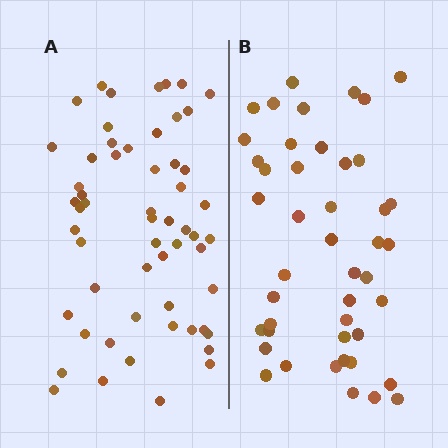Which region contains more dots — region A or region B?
Region A (the left region) has more dots.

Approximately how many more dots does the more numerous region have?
Region A has roughly 12 or so more dots than region B.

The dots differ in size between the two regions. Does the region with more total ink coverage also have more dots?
No. Region B has more total ink coverage because its dots are larger, but region A actually contains more individual dots. Total area can be misleading — the number of items is what matters here.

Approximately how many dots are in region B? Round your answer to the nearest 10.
About 40 dots. (The exact count is 45, which rounds to 40.)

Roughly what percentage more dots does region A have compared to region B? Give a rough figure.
About 25% more.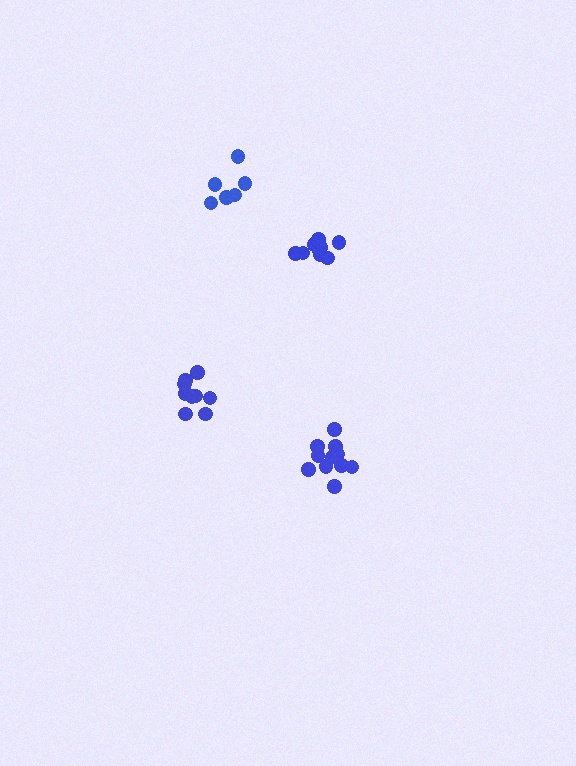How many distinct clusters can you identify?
There are 4 distinct clusters.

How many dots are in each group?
Group 1: 11 dots, Group 2: 9 dots, Group 3: 6 dots, Group 4: 9 dots (35 total).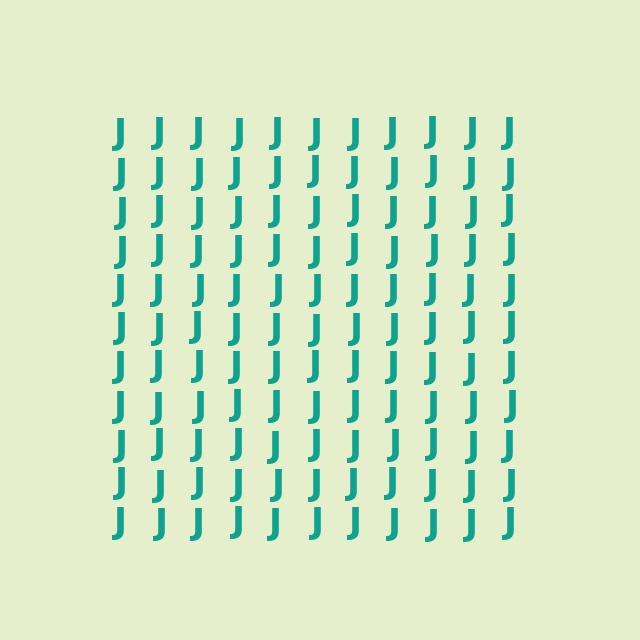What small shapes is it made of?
It is made of small letter J's.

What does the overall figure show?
The overall figure shows a square.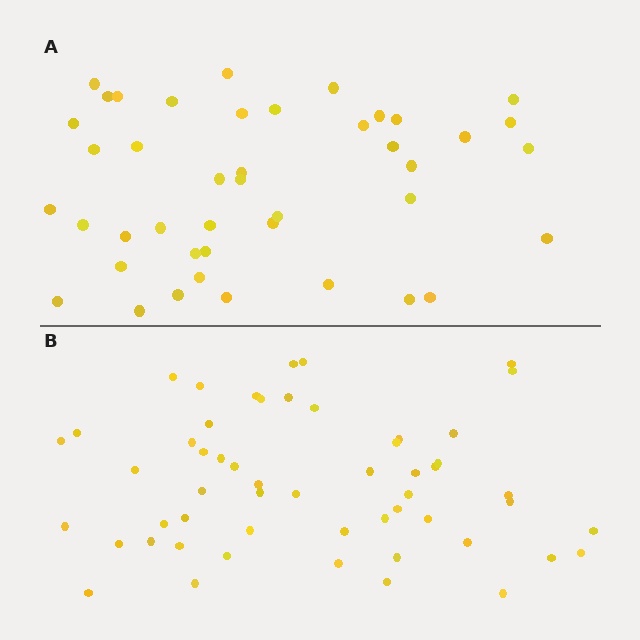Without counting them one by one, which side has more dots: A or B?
Region B (the bottom region) has more dots.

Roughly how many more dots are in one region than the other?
Region B has roughly 12 or so more dots than region A.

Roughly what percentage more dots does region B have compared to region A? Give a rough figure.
About 25% more.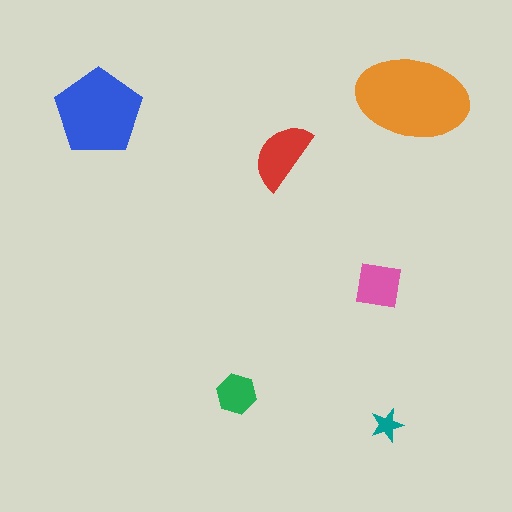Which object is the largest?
The orange ellipse.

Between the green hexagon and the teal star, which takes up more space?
The green hexagon.